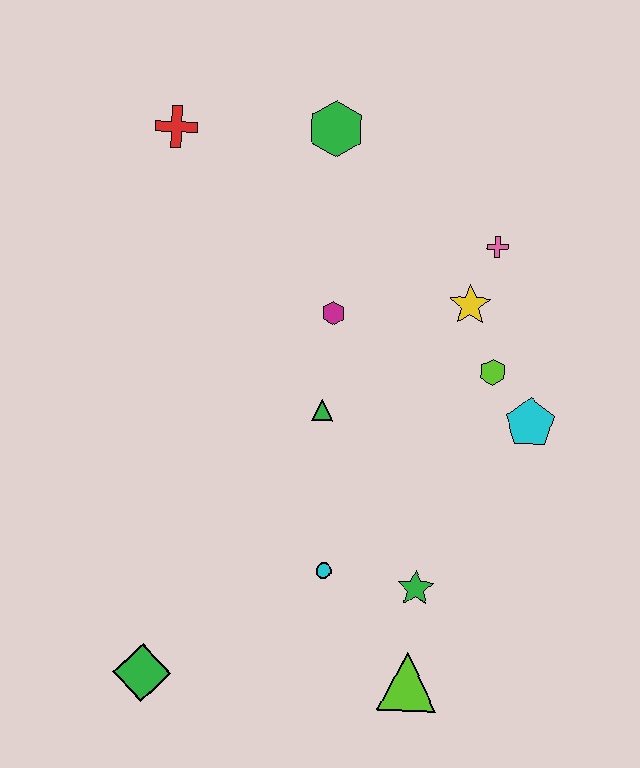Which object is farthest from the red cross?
The lime triangle is farthest from the red cross.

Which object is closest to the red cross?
The green hexagon is closest to the red cross.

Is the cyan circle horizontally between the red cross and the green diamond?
No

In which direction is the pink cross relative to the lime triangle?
The pink cross is above the lime triangle.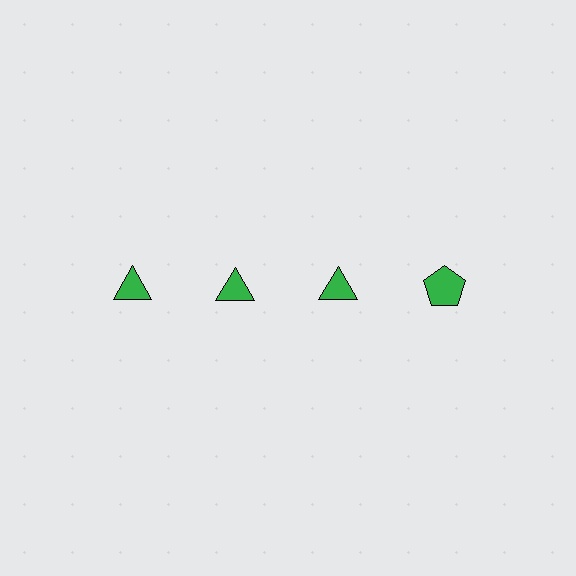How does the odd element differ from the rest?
It has a different shape: pentagon instead of triangle.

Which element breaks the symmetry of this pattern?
The green pentagon in the top row, second from right column breaks the symmetry. All other shapes are green triangles.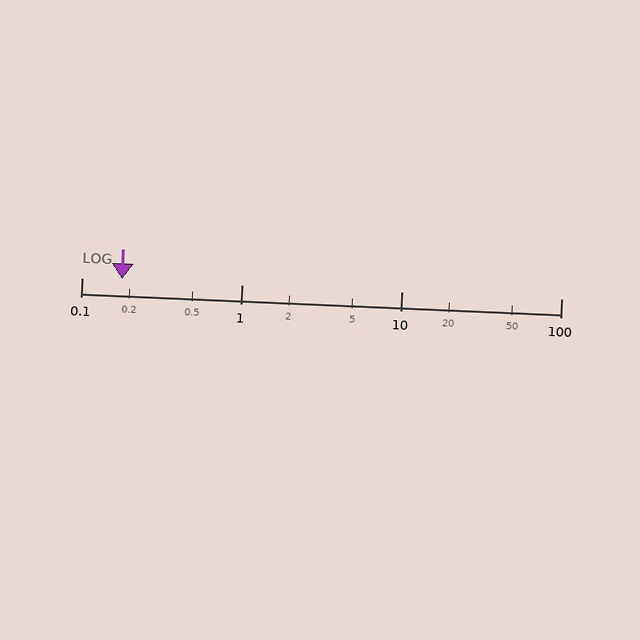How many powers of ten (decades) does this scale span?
The scale spans 3 decades, from 0.1 to 100.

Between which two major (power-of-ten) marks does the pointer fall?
The pointer is between 0.1 and 1.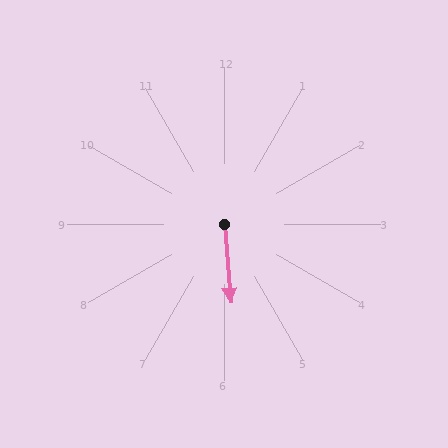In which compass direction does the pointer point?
South.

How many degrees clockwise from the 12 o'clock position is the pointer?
Approximately 175 degrees.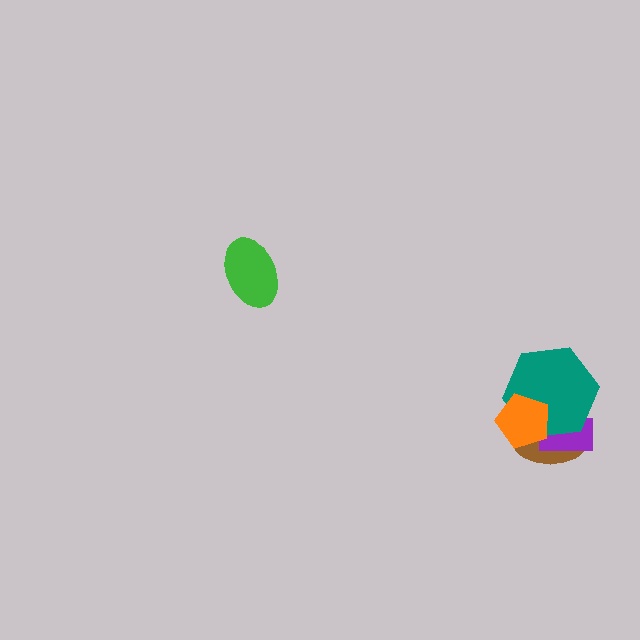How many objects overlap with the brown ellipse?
3 objects overlap with the brown ellipse.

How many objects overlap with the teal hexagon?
3 objects overlap with the teal hexagon.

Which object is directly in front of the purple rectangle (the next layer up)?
The teal hexagon is directly in front of the purple rectangle.